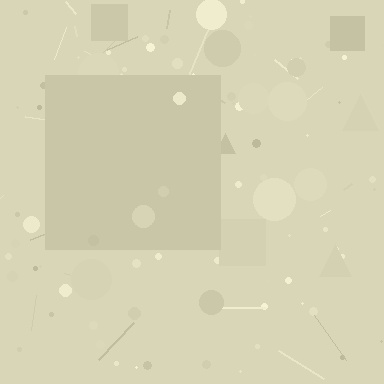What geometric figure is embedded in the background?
A square is embedded in the background.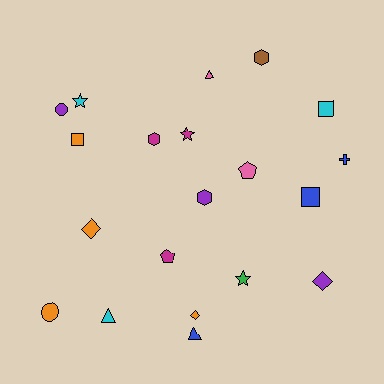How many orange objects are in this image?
There are 4 orange objects.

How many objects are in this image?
There are 20 objects.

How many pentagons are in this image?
There are 2 pentagons.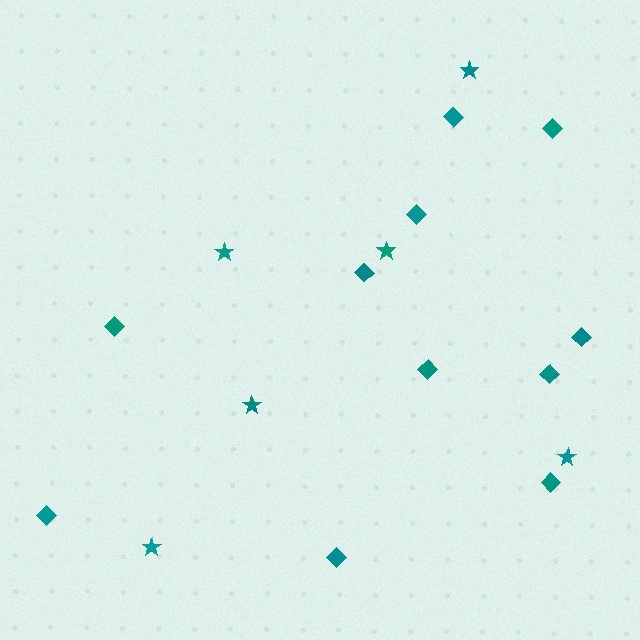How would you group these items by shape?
There are 2 groups: one group of diamonds (11) and one group of stars (6).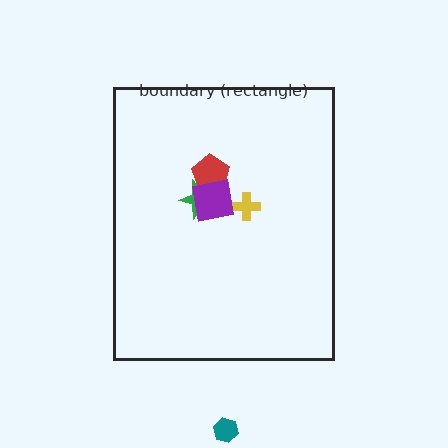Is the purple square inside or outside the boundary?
Inside.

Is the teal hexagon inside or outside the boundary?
Outside.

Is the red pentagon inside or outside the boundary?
Inside.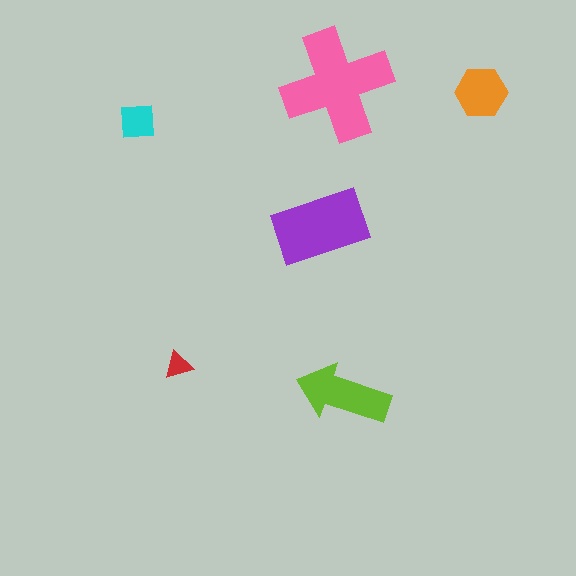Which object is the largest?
The pink cross.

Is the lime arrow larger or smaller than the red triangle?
Larger.